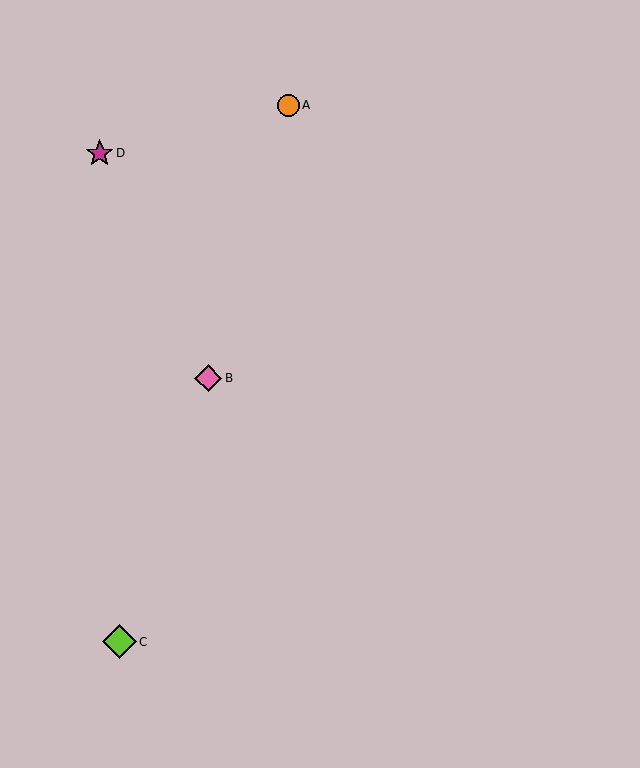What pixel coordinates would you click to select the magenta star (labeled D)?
Click at (100, 153) to select the magenta star D.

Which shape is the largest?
The lime diamond (labeled C) is the largest.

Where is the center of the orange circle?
The center of the orange circle is at (288, 105).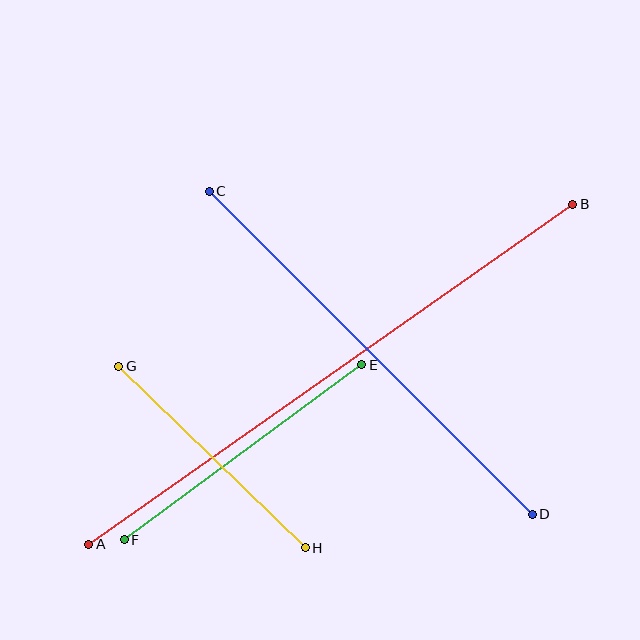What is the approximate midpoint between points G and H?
The midpoint is at approximately (212, 457) pixels.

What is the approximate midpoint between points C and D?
The midpoint is at approximately (371, 353) pixels.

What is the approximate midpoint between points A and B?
The midpoint is at approximately (331, 374) pixels.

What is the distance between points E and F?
The distance is approximately 295 pixels.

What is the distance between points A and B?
The distance is approximately 591 pixels.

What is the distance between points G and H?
The distance is approximately 260 pixels.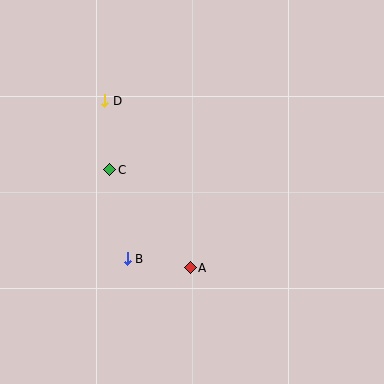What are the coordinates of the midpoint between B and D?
The midpoint between B and D is at (116, 180).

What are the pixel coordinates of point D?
Point D is at (105, 101).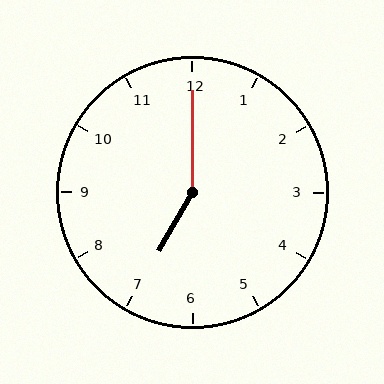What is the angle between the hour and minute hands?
Approximately 150 degrees.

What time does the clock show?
7:00.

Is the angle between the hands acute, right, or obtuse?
It is obtuse.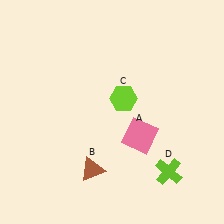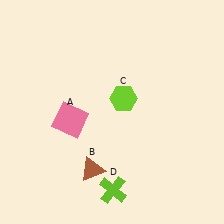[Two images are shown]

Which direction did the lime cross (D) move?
The lime cross (D) moved left.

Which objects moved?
The objects that moved are: the pink square (A), the lime cross (D).